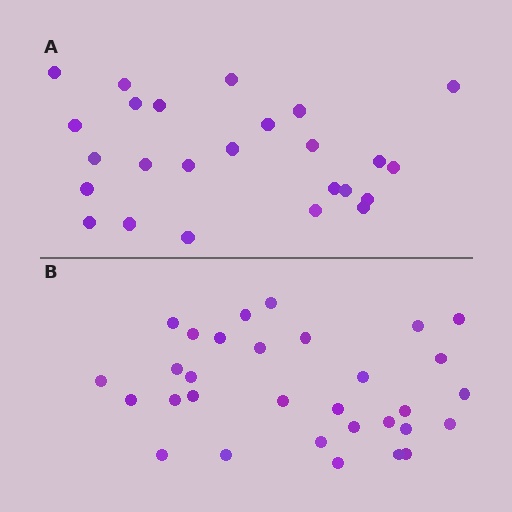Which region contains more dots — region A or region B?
Region B (the bottom region) has more dots.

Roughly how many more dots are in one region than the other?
Region B has about 6 more dots than region A.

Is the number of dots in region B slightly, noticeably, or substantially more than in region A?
Region B has only slightly more — the two regions are fairly close. The ratio is roughly 1.2 to 1.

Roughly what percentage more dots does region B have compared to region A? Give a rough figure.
About 25% more.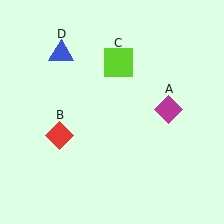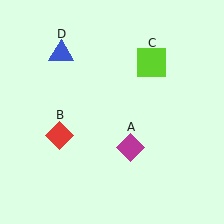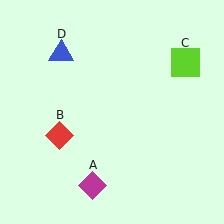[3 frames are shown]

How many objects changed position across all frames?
2 objects changed position: magenta diamond (object A), lime square (object C).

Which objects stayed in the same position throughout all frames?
Red diamond (object B) and blue triangle (object D) remained stationary.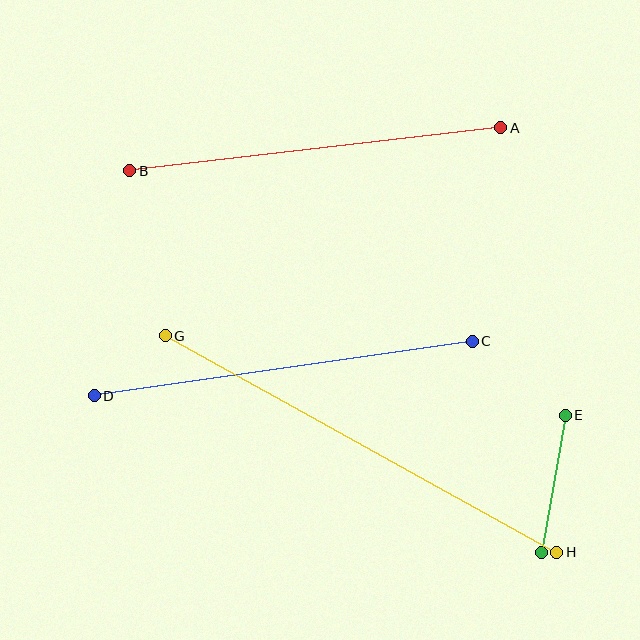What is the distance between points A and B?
The distance is approximately 373 pixels.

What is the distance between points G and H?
The distance is approximately 447 pixels.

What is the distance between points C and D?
The distance is approximately 382 pixels.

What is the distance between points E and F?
The distance is approximately 140 pixels.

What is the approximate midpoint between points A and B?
The midpoint is at approximately (315, 149) pixels.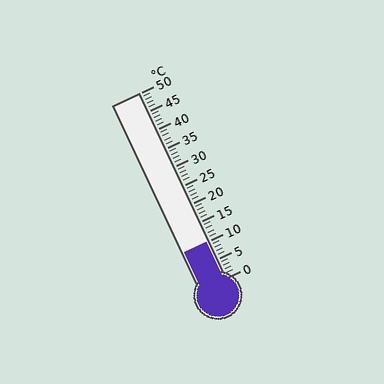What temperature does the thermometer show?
The thermometer shows approximately 10°C.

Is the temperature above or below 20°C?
The temperature is below 20°C.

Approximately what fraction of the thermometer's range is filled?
The thermometer is filled to approximately 20% of its range.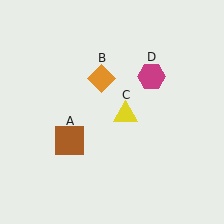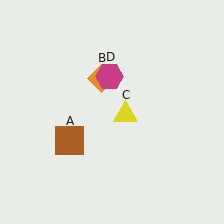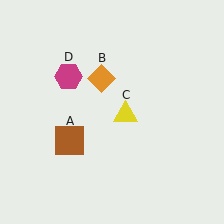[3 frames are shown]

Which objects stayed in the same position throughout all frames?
Brown square (object A) and orange diamond (object B) and yellow triangle (object C) remained stationary.